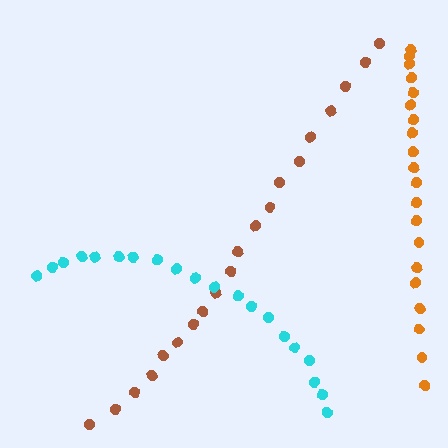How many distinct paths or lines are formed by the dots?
There are 3 distinct paths.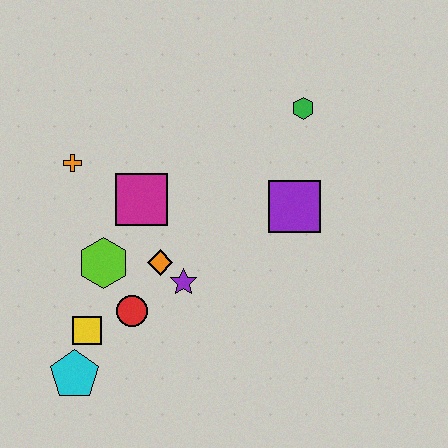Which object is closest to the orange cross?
The magenta square is closest to the orange cross.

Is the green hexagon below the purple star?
No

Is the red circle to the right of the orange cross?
Yes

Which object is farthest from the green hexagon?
The cyan pentagon is farthest from the green hexagon.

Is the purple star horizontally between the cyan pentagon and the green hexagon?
Yes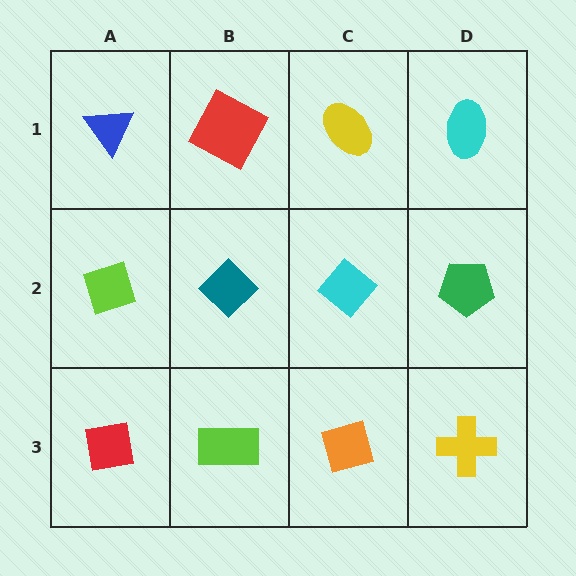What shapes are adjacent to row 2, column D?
A cyan ellipse (row 1, column D), a yellow cross (row 3, column D), a cyan diamond (row 2, column C).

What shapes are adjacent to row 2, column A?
A blue triangle (row 1, column A), a red square (row 3, column A), a teal diamond (row 2, column B).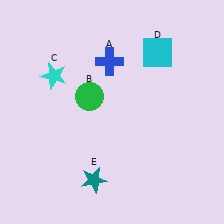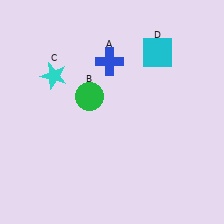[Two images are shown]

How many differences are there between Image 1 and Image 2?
There is 1 difference between the two images.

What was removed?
The teal star (E) was removed in Image 2.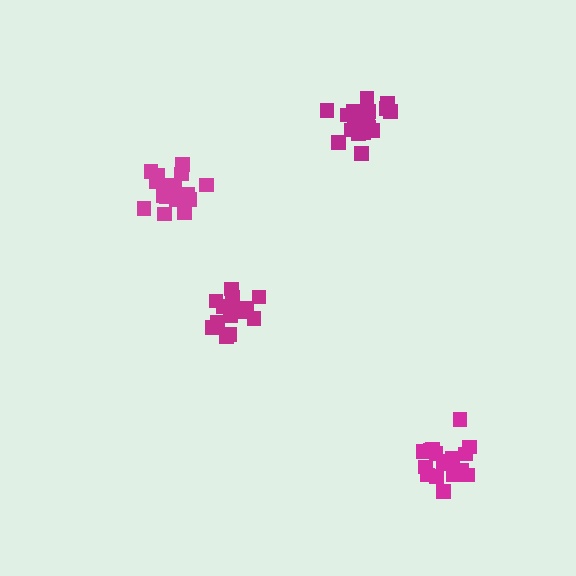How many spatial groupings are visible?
There are 4 spatial groupings.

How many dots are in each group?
Group 1: 20 dots, Group 2: 15 dots, Group 3: 17 dots, Group 4: 20 dots (72 total).